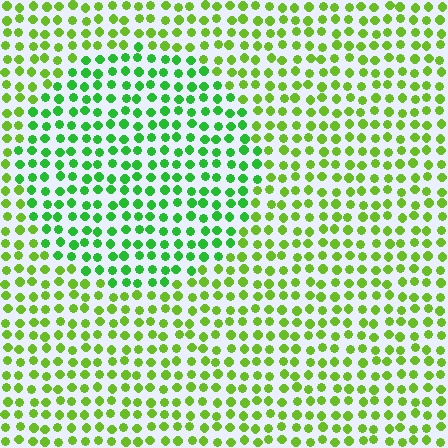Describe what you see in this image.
The image is filled with small lime elements in a uniform arrangement. A circle-shaped region is visible where the elements are tinted to a slightly different hue, forming a subtle color boundary.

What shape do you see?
I see a circle.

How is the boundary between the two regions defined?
The boundary is defined purely by a slight shift in hue (about 31 degrees). Spacing, size, and orientation are identical on both sides.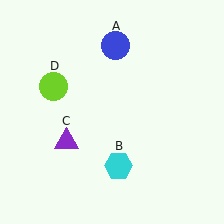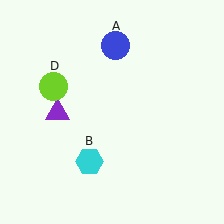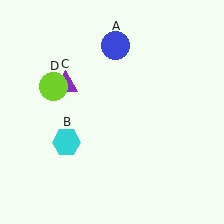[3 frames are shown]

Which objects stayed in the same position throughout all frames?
Blue circle (object A) and lime circle (object D) remained stationary.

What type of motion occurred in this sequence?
The cyan hexagon (object B), purple triangle (object C) rotated clockwise around the center of the scene.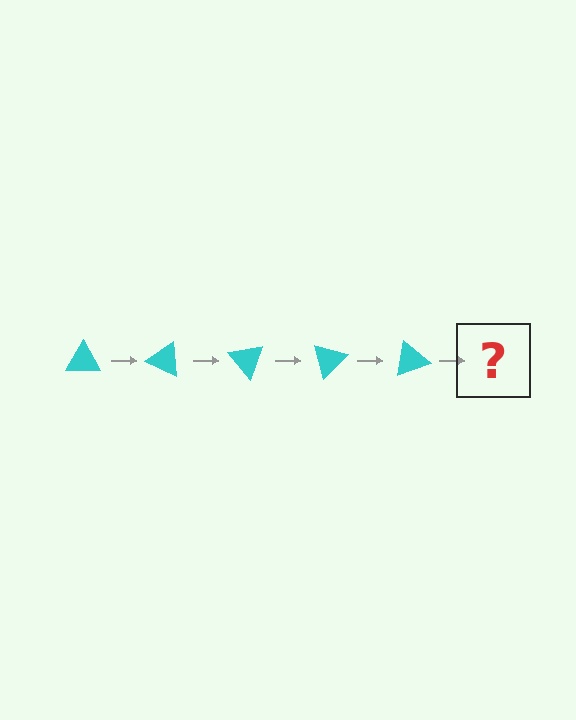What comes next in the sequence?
The next element should be a cyan triangle rotated 125 degrees.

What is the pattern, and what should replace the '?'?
The pattern is that the triangle rotates 25 degrees each step. The '?' should be a cyan triangle rotated 125 degrees.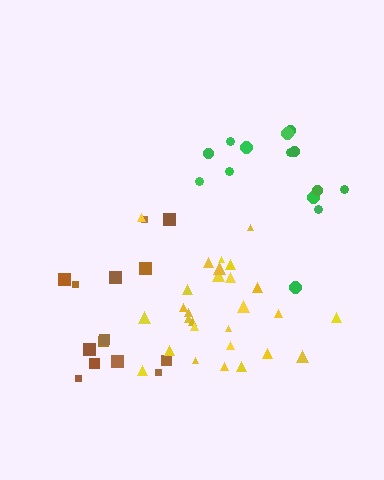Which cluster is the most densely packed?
Yellow.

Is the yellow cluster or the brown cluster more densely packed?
Yellow.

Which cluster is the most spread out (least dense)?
Brown.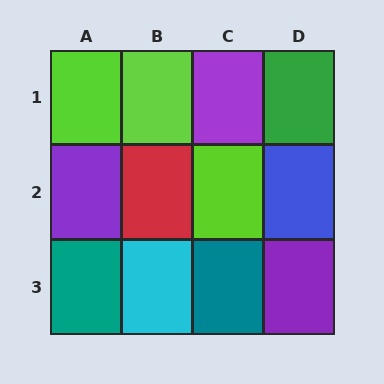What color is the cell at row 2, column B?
Red.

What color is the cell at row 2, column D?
Blue.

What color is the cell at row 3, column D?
Purple.